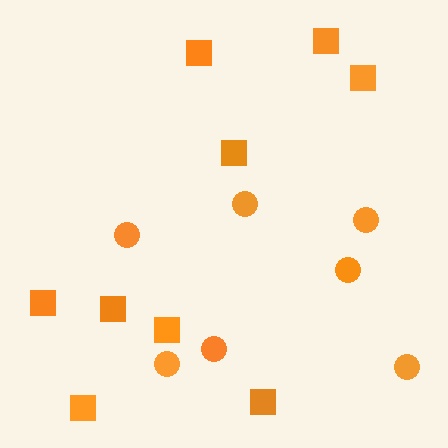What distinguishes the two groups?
There are 2 groups: one group of circles (7) and one group of squares (9).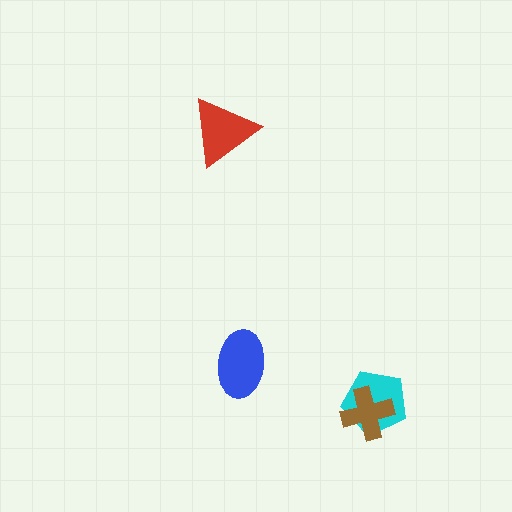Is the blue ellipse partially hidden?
No, no other shape covers it.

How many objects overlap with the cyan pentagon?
1 object overlaps with the cyan pentagon.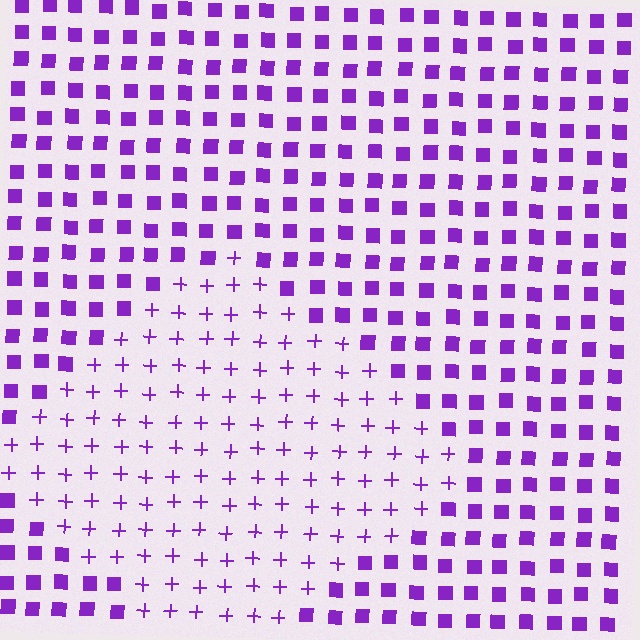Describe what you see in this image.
The image is filled with small purple elements arranged in a uniform grid. A diamond-shaped region contains plus signs, while the surrounding area contains squares. The boundary is defined purely by the change in element shape.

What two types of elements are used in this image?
The image uses plus signs inside the diamond region and squares outside it.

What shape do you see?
I see a diamond.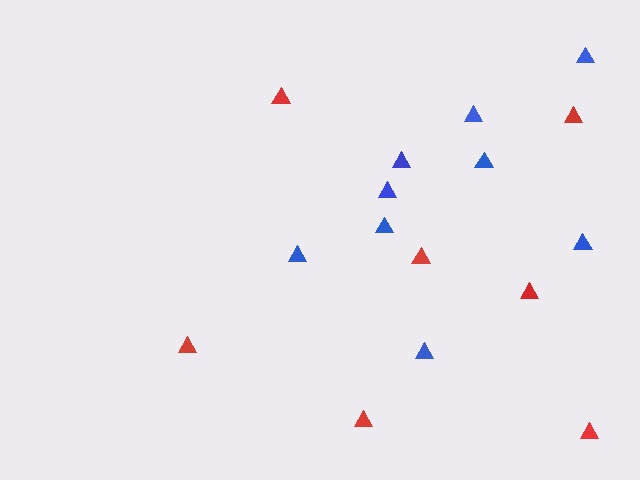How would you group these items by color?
There are 2 groups: one group of blue triangles (9) and one group of red triangles (7).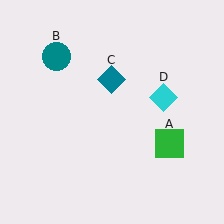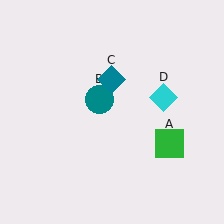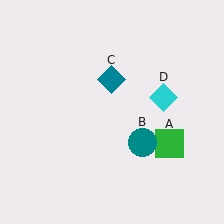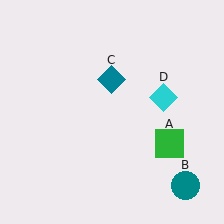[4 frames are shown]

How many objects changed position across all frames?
1 object changed position: teal circle (object B).